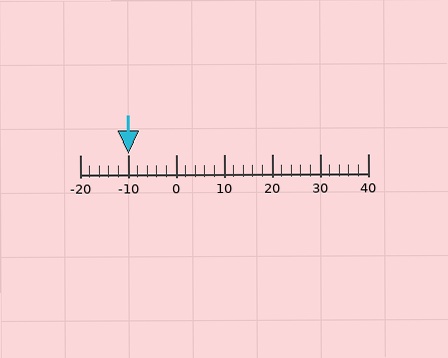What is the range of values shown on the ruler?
The ruler shows values from -20 to 40.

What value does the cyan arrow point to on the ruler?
The cyan arrow points to approximately -10.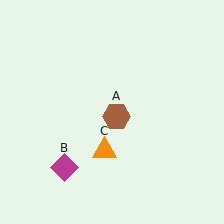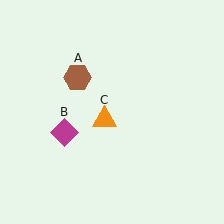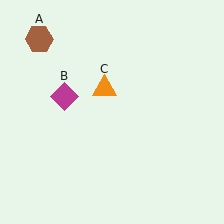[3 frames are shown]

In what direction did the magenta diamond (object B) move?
The magenta diamond (object B) moved up.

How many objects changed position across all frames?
3 objects changed position: brown hexagon (object A), magenta diamond (object B), orange triangle (object C).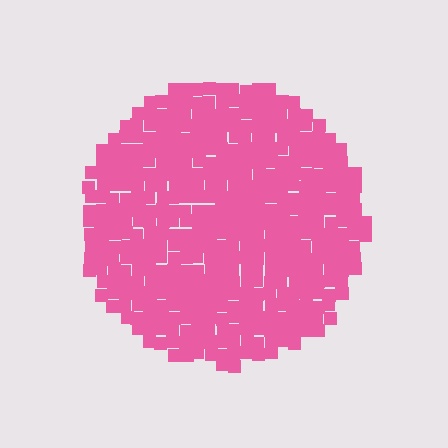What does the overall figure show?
The overall figure shows a circle.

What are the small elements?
The small elements are squares.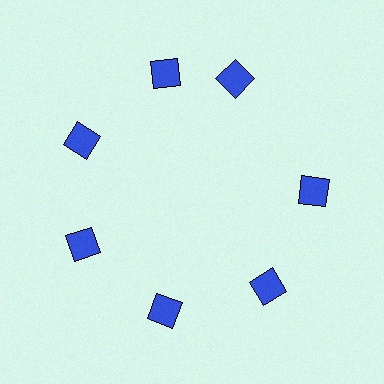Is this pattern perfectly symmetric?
No. The 7 blue diamonds are arranged in a ring, but one element near the 1 o'clock position is rotated out of alignment along the ring, breaking the 7-fold rotational symmetry.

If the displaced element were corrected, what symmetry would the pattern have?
It would have 7-fold rotational symmetry — the pattern would map onto itself every 51 degrees.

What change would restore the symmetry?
The symmetry would be restored by rotating it back into even spacing with its neighbors so that all 7 diamonds sit at equal angles and equal distance from the center.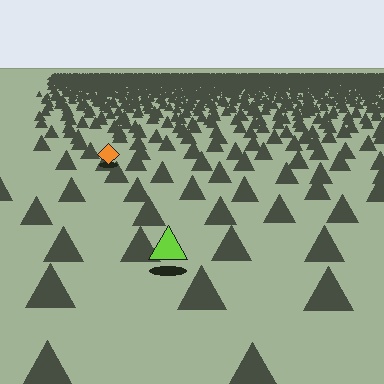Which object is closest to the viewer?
The lime triangle is closest. The texture marks near it are larger and more spread out.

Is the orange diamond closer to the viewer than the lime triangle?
No. The lime triangle is closer — you can tell from the texture gradient: the ground texture is coarser near it.